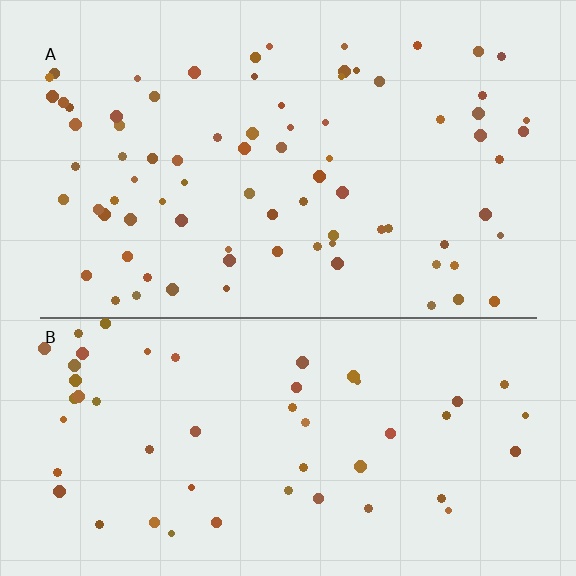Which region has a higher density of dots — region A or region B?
A (the top).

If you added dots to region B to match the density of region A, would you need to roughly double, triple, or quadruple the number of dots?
Approximately double.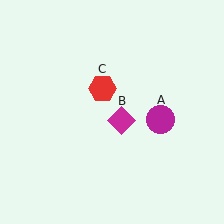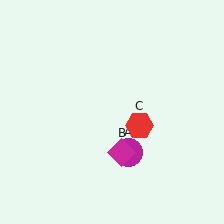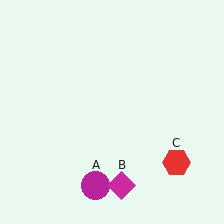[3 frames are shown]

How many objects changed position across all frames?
3 objects changed position: magenta circle (object A), magenta diamond (object B), red hexagon (object C).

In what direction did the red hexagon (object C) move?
The red hexagon (object C) moved down and to the right.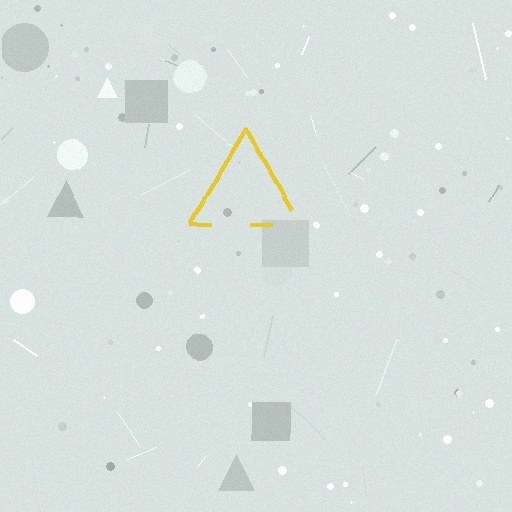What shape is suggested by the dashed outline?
The dashed outline suggests a triangle.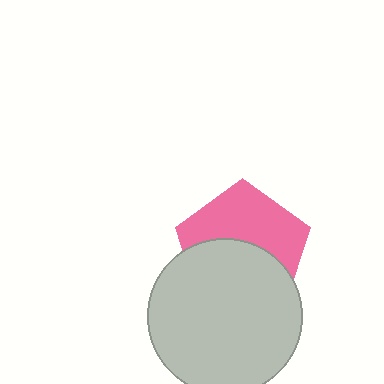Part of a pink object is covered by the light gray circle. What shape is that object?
It is a pentagon.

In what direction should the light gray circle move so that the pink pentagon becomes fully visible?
The light gray circle should move down. That is the shortest direction to clear the overlap and leave the pink pentagon fully visible.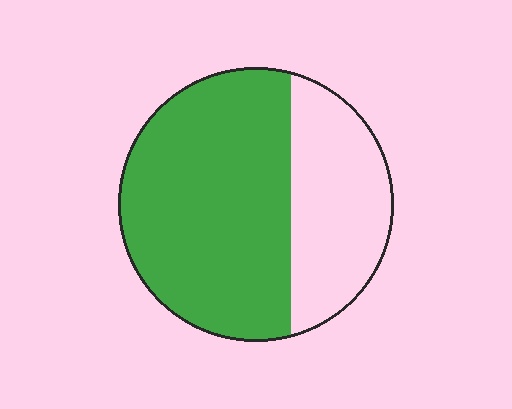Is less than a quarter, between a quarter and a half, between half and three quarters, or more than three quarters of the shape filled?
Between half and three quarters.